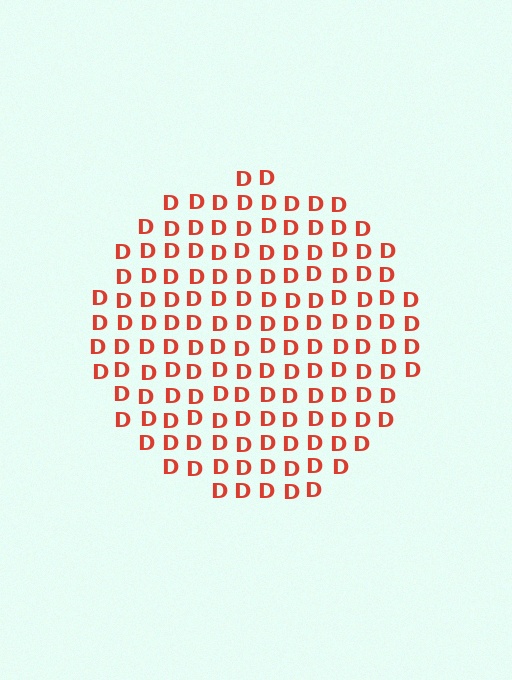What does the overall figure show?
The overall figure shows a circle.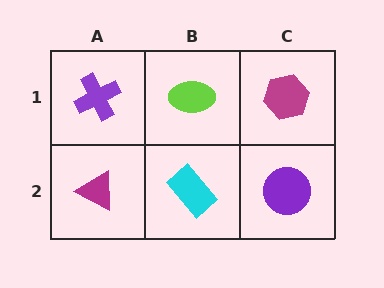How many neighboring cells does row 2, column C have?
2.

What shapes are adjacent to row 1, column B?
A cyan rectangle (row 2, column B), a purple cross (row 1, column A), a magenta hexagon (row 1, column C).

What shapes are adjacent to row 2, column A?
A purple cross (row 1, column A), a cyan rectangle (row 2, column B).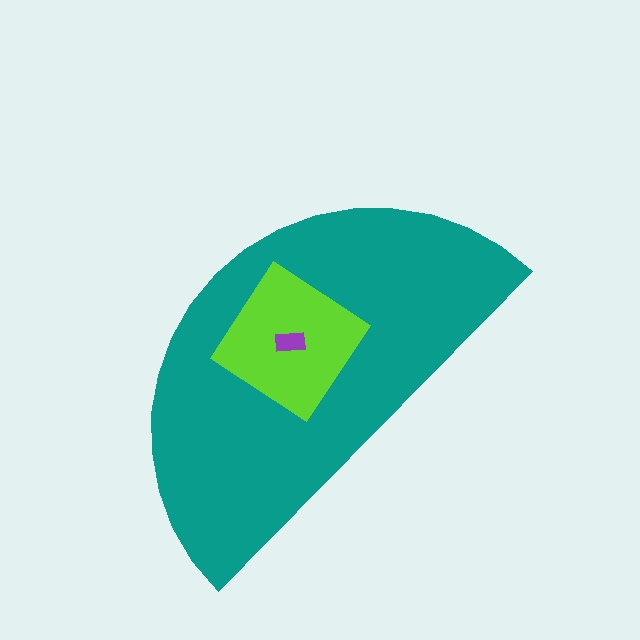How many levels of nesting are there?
3.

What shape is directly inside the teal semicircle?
The lime diamond.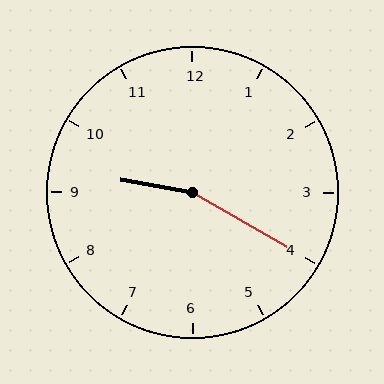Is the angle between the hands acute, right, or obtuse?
It is obtuse.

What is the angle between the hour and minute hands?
Approximately 160 degrees.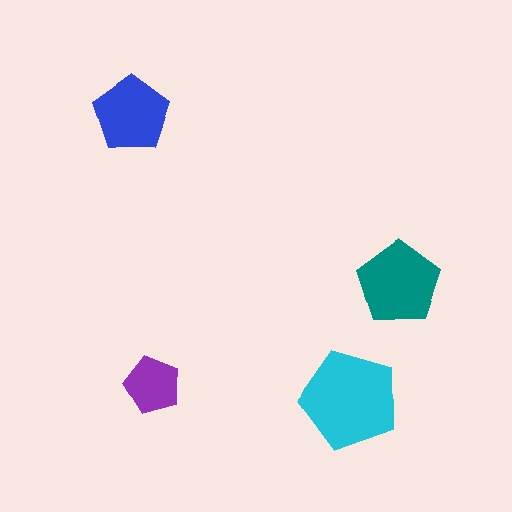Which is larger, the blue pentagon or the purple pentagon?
The blue one.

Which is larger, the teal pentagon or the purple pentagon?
The teal one.